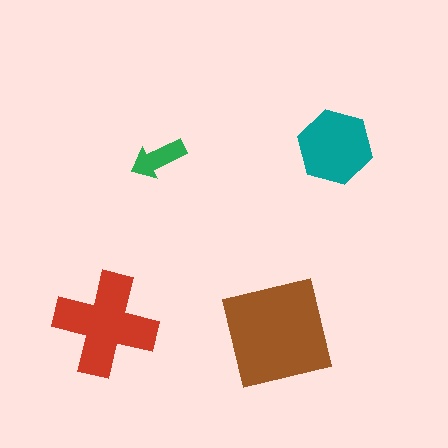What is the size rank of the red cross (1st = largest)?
2nd.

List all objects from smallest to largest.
The green arrow, the teal hexagon, the red cross, the brown square.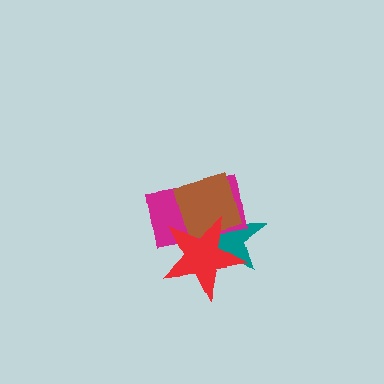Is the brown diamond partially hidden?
Yes, it is partially covered by another shape.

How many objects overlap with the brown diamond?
3 objects overlap with the brown diamond.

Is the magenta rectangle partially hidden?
Yes, it is partially covered by another shape.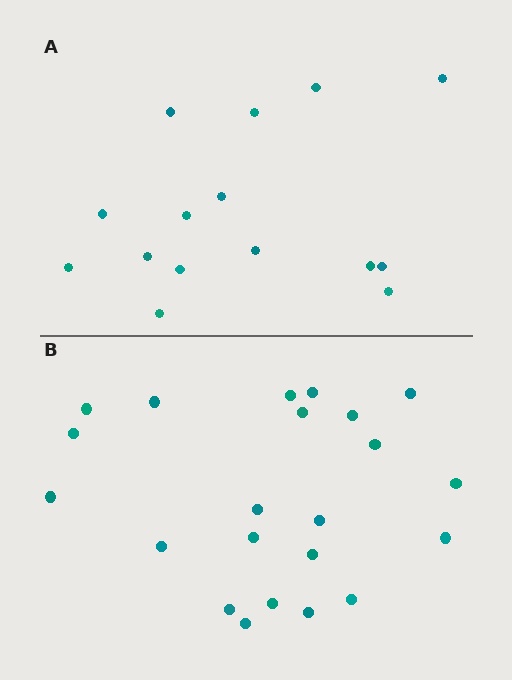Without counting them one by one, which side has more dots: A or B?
Region B (the bottom region) has more dots.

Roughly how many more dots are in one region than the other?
Region B has roughly 8 or so more dots than region A.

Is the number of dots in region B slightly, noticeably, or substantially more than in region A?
Region B has substantially more. The ratio is roughly 1.5 to 1.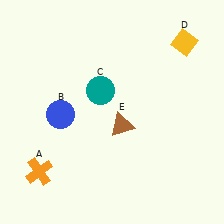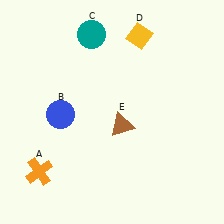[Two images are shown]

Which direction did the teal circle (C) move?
The teal circle (C) moved up.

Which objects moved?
The objects that moved are: the teal circle (C), the yellow diamond (D).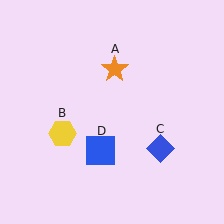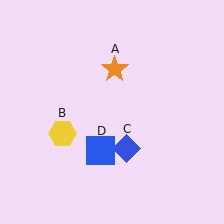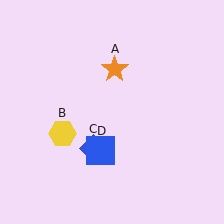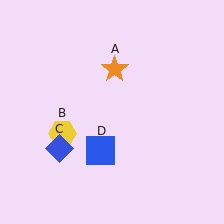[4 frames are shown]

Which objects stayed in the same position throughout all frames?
Orange star (object A) and yellow hexagon (object B) and blue square (object D) remained stationary.